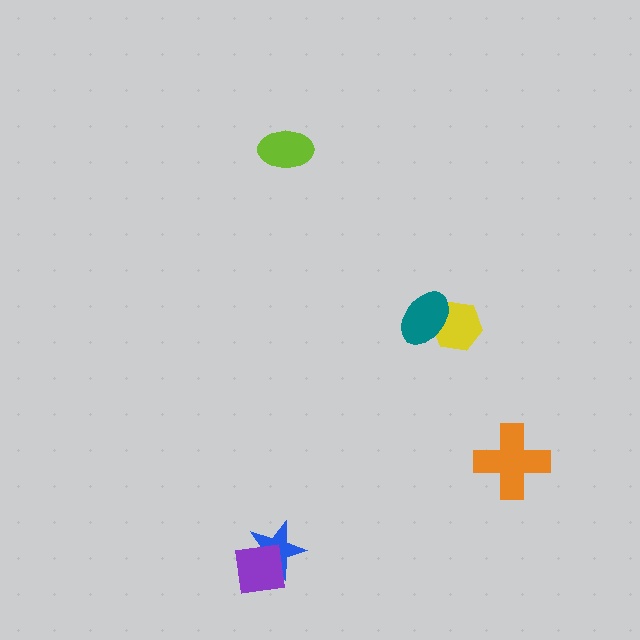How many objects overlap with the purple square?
1 object overlaps with the purple square.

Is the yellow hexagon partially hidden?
Yes, it is partially covered by another shape.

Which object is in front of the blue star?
The purple square is in front of the blue star.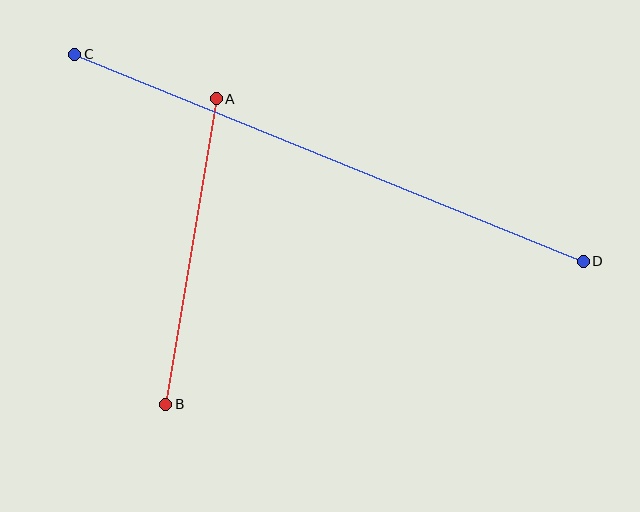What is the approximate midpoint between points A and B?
The midpoint is at approximately (191, 251) pixels.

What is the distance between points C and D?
The distance is approximately 549 pixels.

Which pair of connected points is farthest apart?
Points C and D are farthest apart.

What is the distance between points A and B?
The distance is approximately 310 pixels.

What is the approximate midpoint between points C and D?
The midpoint is at approximately (329, 158) pixels.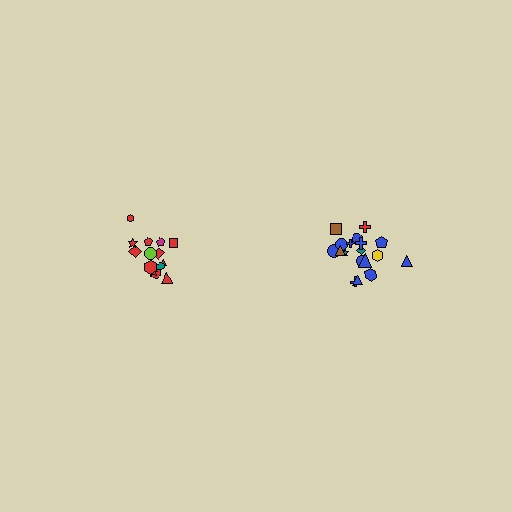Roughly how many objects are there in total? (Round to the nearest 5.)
Roughly 35 objects in total.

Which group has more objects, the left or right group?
The right group.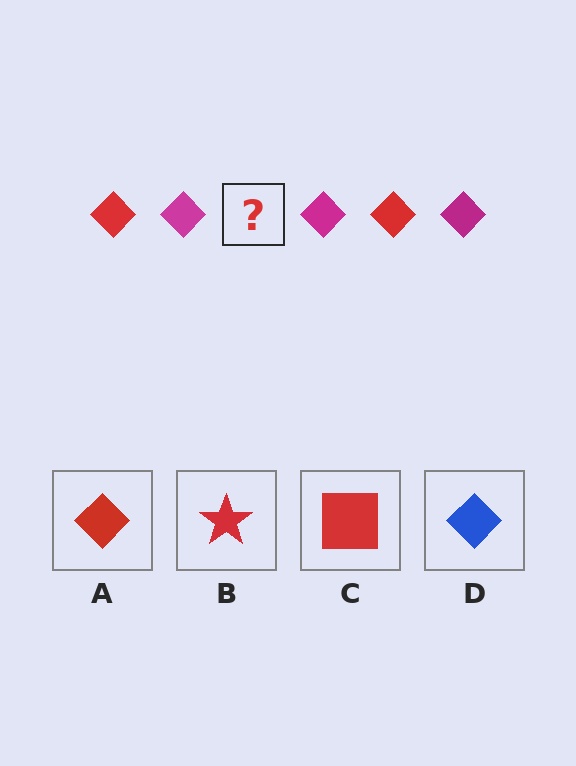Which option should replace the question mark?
Option A.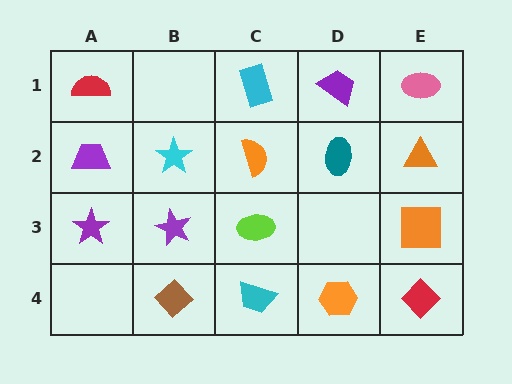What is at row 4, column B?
A brown diamond.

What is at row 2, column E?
An orange triangle.